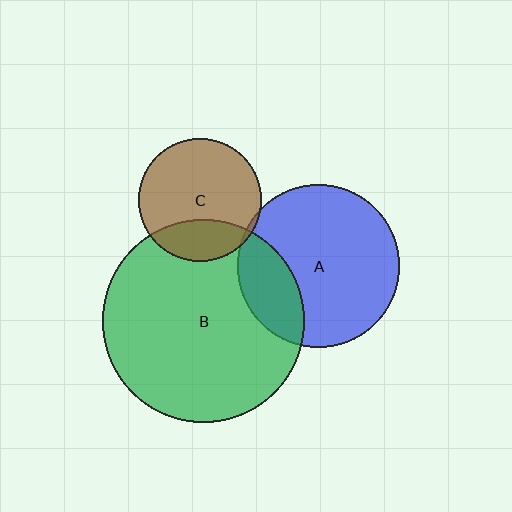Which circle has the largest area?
Circle B (green).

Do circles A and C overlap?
Yes.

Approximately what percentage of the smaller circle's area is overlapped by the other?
Approximately 5%.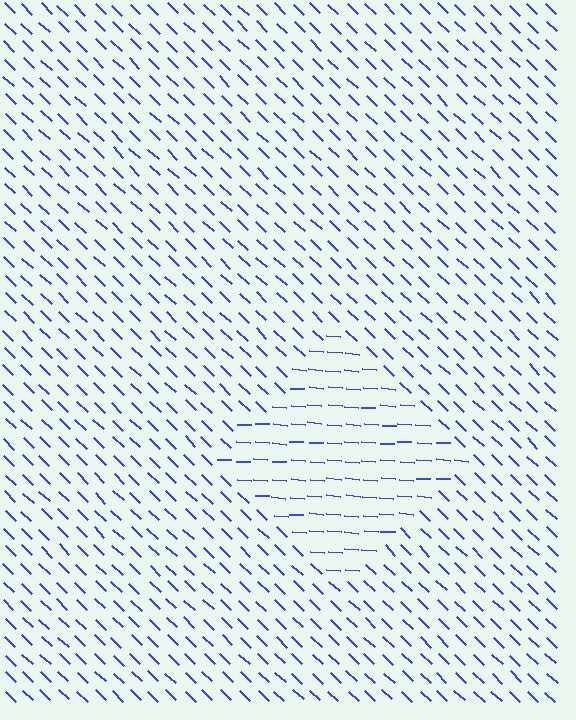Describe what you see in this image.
The image is filled with small blue line segments. A diamond region in the image has lines oriented differently from the surrounding lines, creating a visible texture boundary.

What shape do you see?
I see a diamond.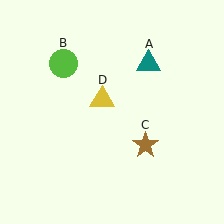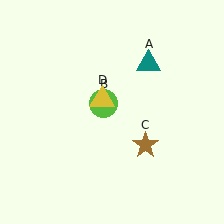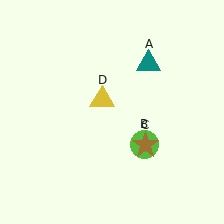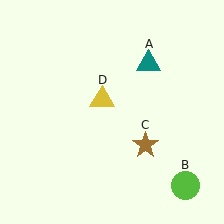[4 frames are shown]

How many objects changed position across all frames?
1 object changed position: lime circle (object B).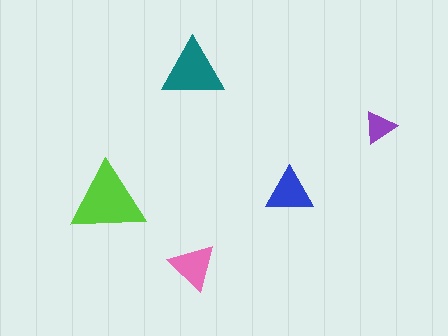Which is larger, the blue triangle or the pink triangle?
The blue one.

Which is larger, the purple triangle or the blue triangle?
The blue one.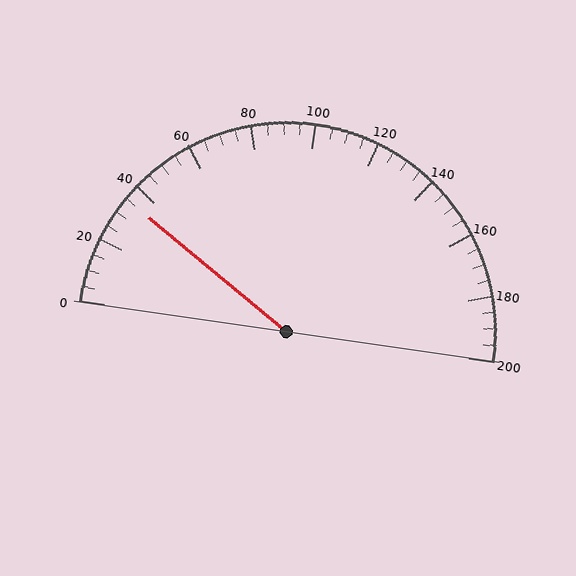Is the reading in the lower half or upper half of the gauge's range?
The reading is in the lower half of the range (0 to 200).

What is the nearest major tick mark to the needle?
The nearest major tick mark is 40.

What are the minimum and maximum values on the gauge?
The gauge ranges from 0 to 200.